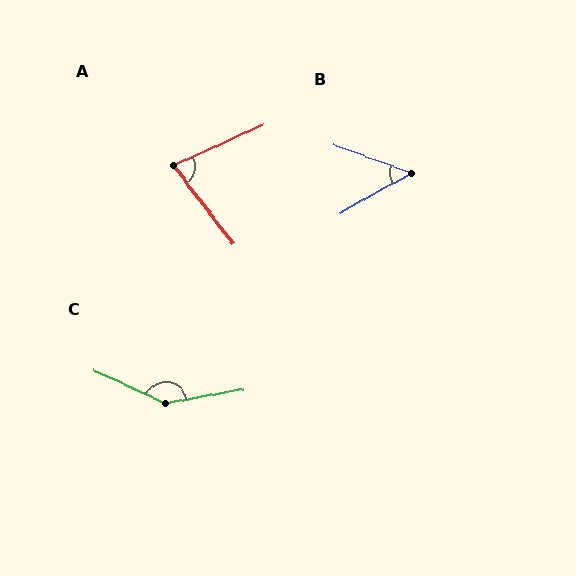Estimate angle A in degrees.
Approximately 77 degrees.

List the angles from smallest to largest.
B (49°), A (77°), C (145°).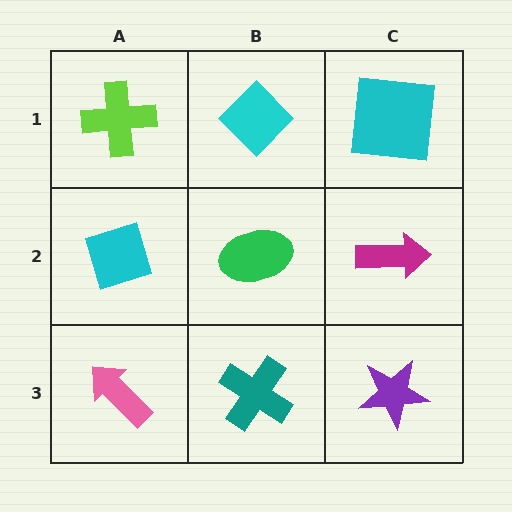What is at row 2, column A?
A cyan diamond.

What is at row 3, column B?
A teal cross.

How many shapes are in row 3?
3 shapes.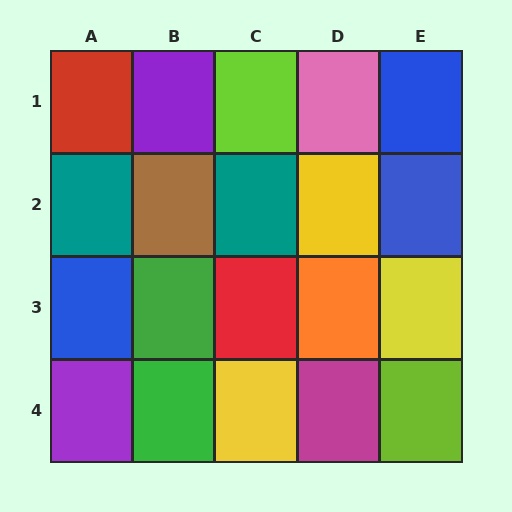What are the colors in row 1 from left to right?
Red, purple, lime, pink, blue.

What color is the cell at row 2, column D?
Yellow.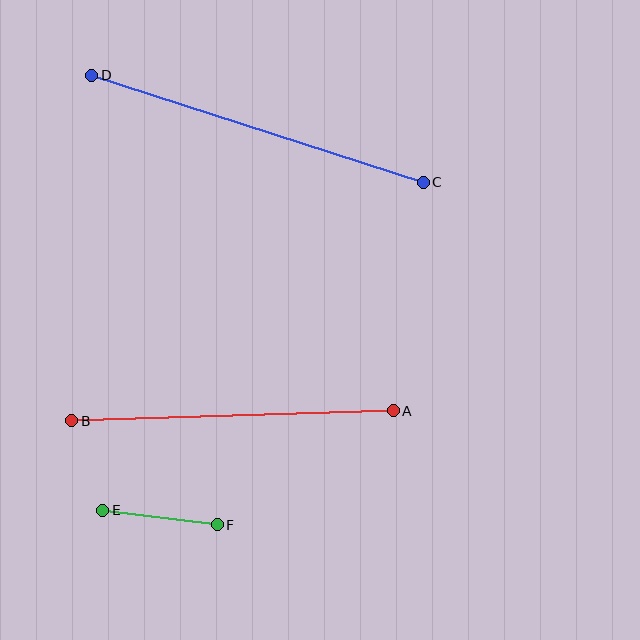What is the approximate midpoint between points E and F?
The midpoint is at approximately (160, 518) pixels.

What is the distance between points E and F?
The distance is approximately 115 pixels.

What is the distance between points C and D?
The distance is approximately 348 pixels.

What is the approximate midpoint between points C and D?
The midpoint is at approximately (258, 129) pixels.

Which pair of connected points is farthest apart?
Points C and D are farthest apart.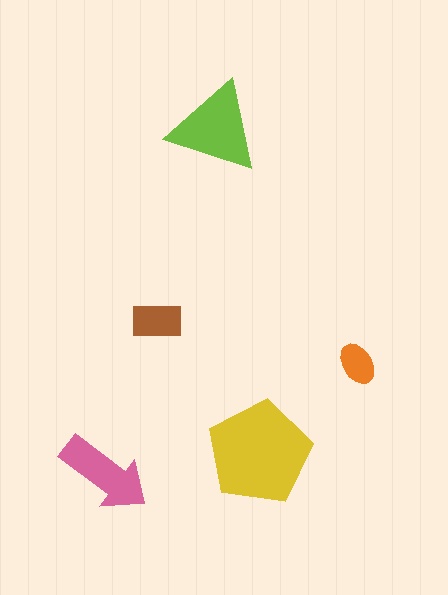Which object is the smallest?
The orange ellipse.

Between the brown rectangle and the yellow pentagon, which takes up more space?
The yellow pentagon.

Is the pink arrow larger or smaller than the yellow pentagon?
Smaller.